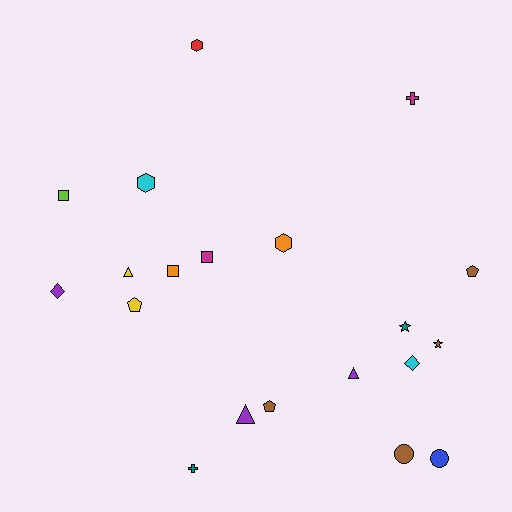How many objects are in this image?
There are 20 objects.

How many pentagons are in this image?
There are 3 pentagons.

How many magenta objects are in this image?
There are 2 magenta objects.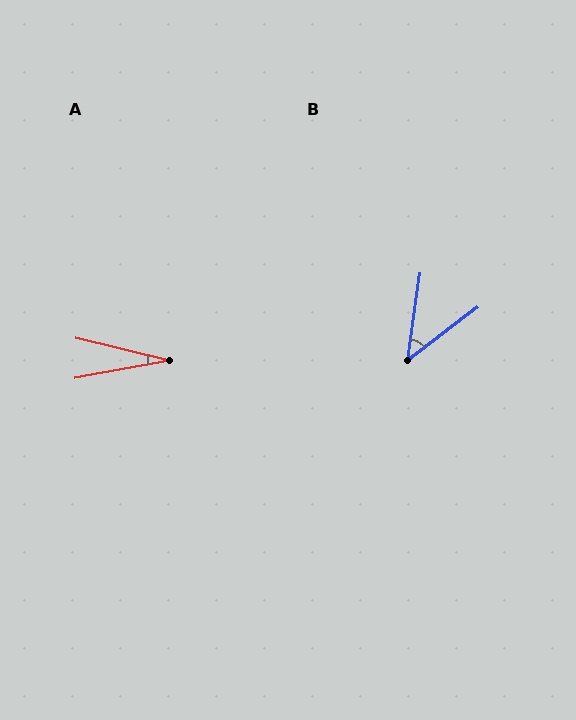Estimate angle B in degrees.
Approximately 45 degrees.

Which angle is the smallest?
A, at approximately 24 degrees.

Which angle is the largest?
B, at approximately 45 degrees.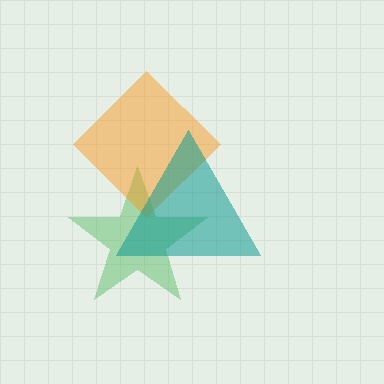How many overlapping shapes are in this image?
There are 3 overlapping shapes in the image.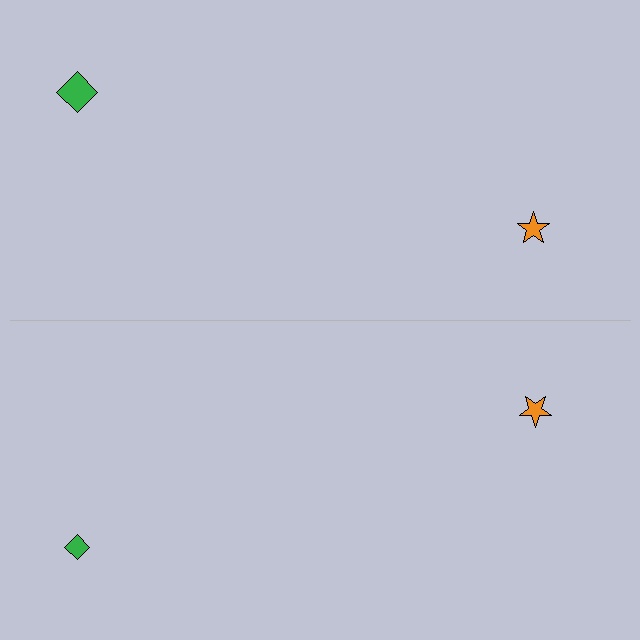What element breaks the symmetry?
The green diamond on the bottom side has a different size than its mirror counterpart.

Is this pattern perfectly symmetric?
No, the pattern is not perfectly symmetric. The green diamond on the bottom side has a different size than its mirror counterpart.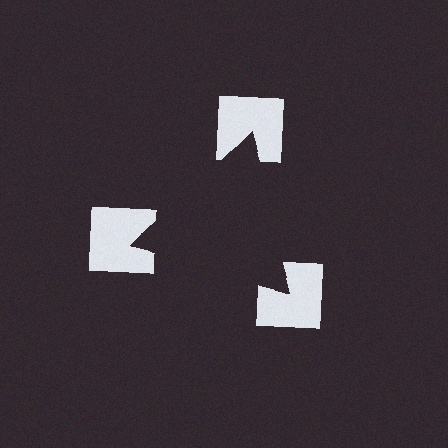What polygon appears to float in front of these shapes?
An illusory triangle — its edges are inferred from the aligned wedge cuts in the notched squares, not physically drawn.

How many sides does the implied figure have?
3 sides.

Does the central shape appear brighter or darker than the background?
It typically appears slightly darker than the background, even though no actual brightness change is drawn.